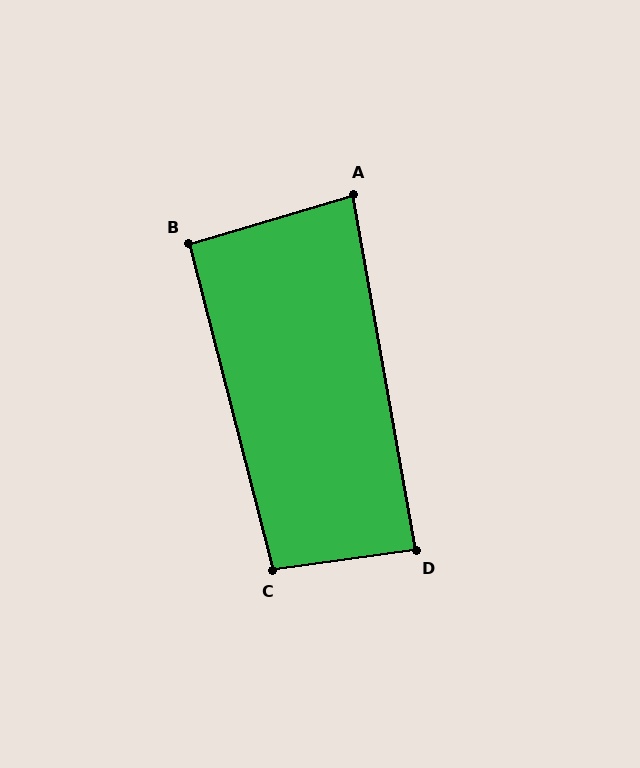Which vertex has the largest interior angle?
C, at approximately 96 degrees.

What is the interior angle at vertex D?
Approximately 88 degrees (approximately right).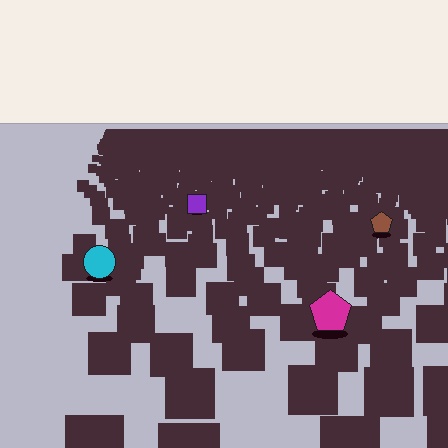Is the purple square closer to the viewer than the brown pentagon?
No. The brown pentagon is closer — you can tell from the texture gradient: the ground texture is coarser near it.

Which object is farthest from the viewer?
The purple square is farthest from the viewer. It appears smaller and the ground texture around it is denser.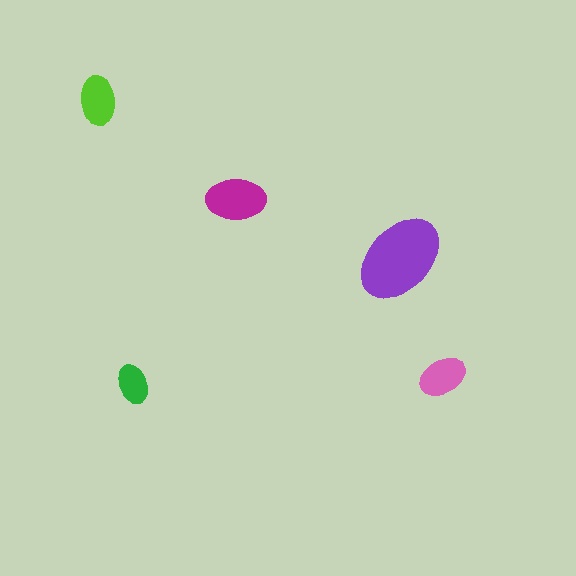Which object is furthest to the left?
The lime ellipse is leftmost.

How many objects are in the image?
There are 5 objects in the image.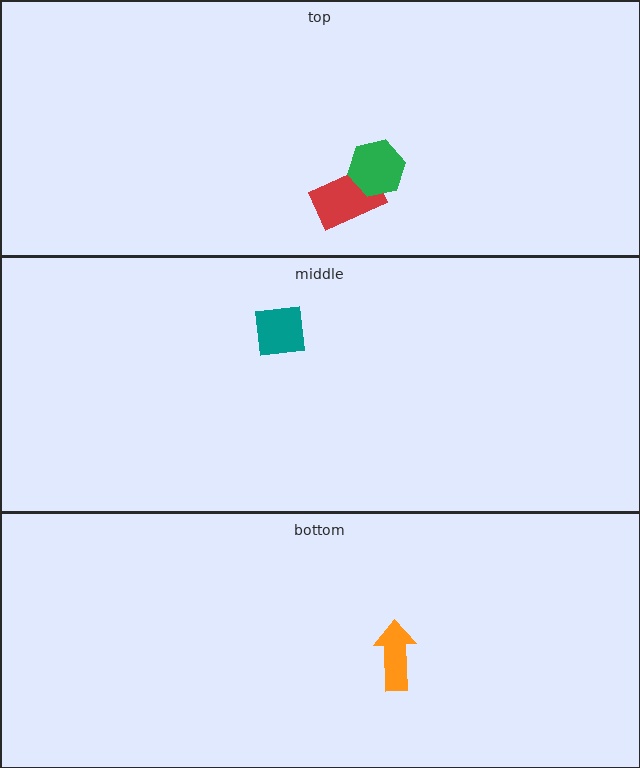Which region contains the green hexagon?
The top region.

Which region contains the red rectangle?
The top region.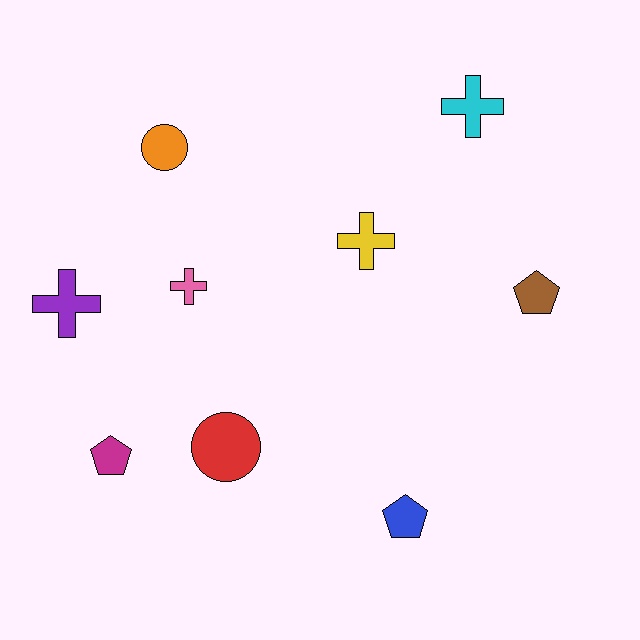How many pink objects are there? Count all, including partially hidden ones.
There is 1 pink object.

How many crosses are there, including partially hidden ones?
There are 4 crosses.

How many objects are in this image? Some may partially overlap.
There are 9 objects.